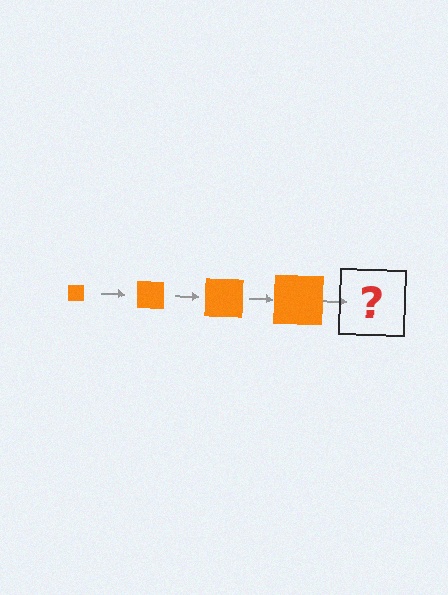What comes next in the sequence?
The next element should be an orange square, larger than the previous one.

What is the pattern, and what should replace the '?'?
The pattern is that the square gets progressively larger each step. The '?' should be an orange square, larger than the previous one.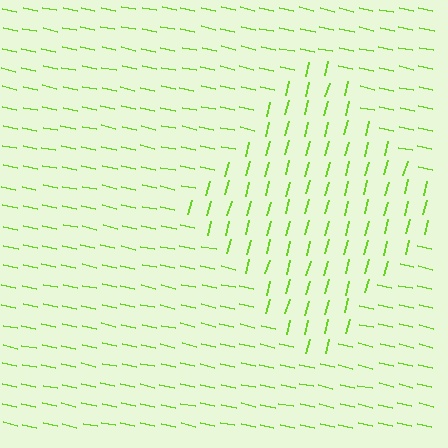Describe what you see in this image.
The image is filled with small lime line segments. A diamond region in the image has lines oriented differently from the surrounding lines, creating a visible texture boundary.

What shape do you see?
I see a diamond.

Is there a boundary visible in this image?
Yes, there is a texture boundary formed by a change in line orientation.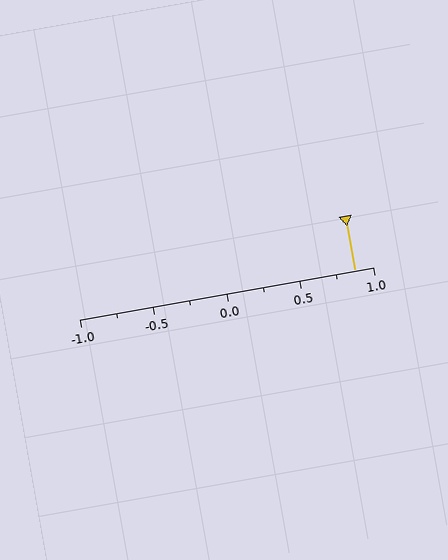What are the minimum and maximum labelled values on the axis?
The axis runs from -1.0 to 1.0.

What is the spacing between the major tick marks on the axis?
The major ticks are spaced 0.5 apart.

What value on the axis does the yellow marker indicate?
The marker indicates approximately 0.88.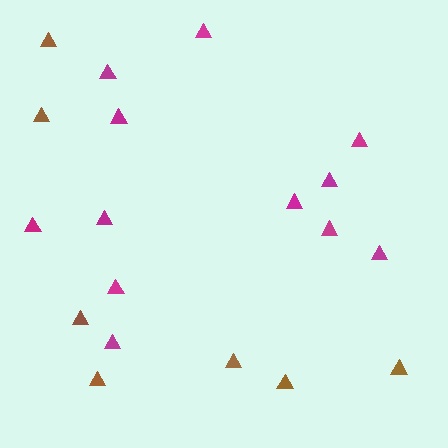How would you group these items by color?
There are 2 groups: one group of magenta triangles (12) and one group of brown triangles (7).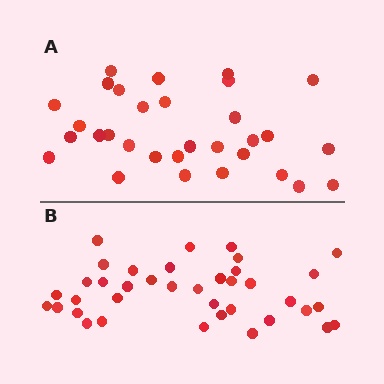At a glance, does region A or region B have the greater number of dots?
Region B (the bottom region) has more dots.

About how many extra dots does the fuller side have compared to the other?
Region B has roughly 8 or so more dots than region A.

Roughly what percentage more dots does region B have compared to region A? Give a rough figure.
About 25% more.